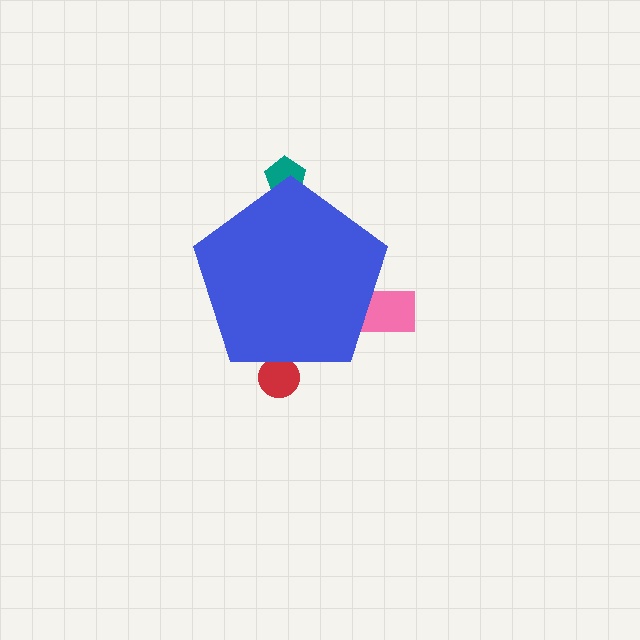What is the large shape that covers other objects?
A blue pentagon.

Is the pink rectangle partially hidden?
Yes, the pink rectangle is partially hidden behind the blue pentagon.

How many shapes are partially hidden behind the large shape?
3 shapes are partially hidden.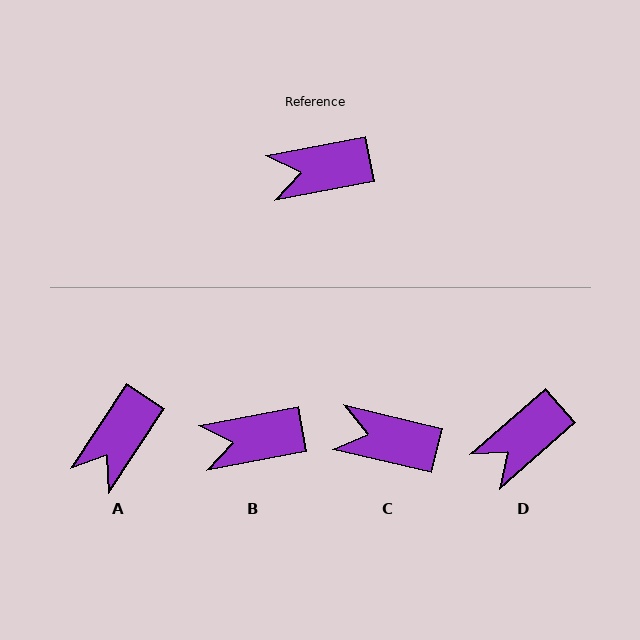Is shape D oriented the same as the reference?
No, it is off by about 30 degrees.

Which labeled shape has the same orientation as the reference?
B.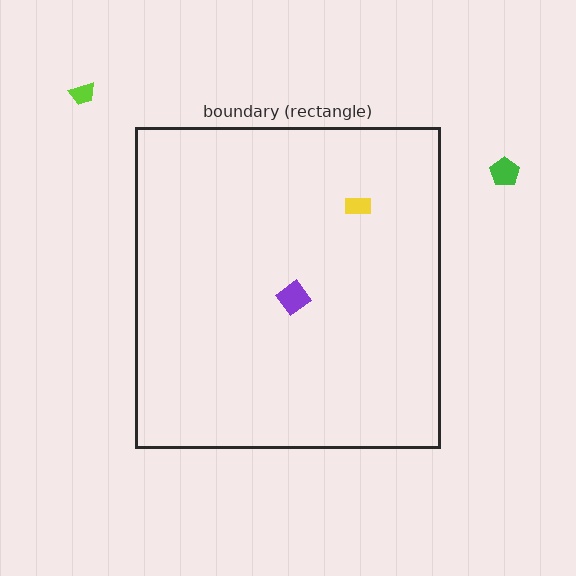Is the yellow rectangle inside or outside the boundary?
Inside.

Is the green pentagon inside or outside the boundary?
Outside.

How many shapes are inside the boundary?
2 inside, 2 outside.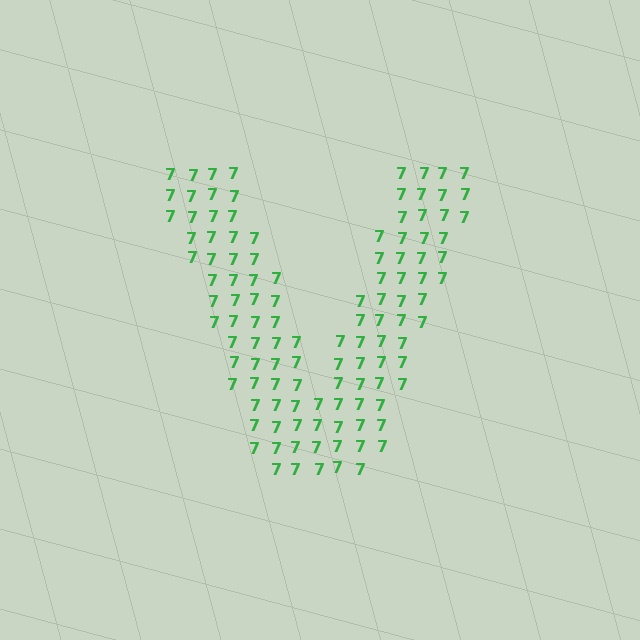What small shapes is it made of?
It is made of small digit 7's.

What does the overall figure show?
The overall figure shows the letter V.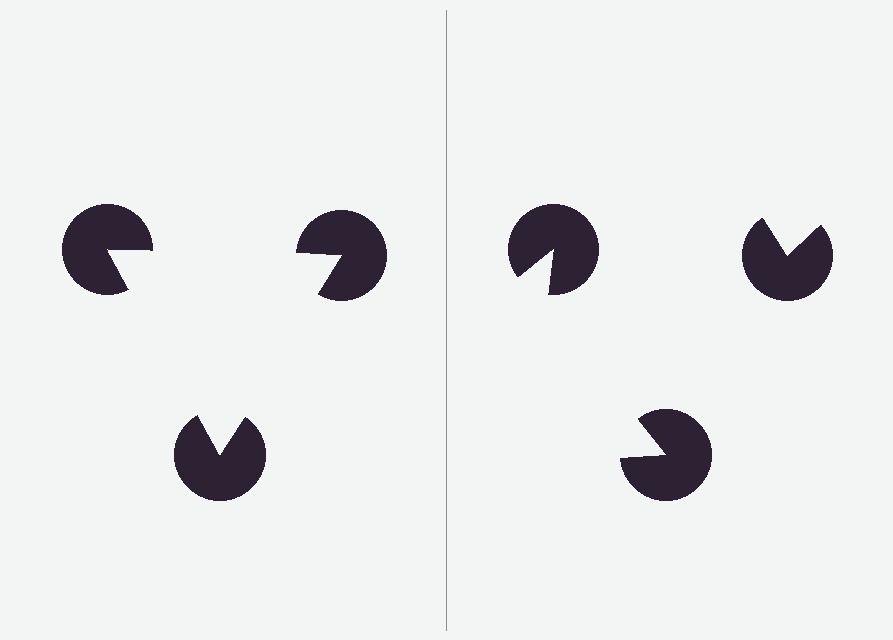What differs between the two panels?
The pac-man discs are positioned identically on both sides; only the wedge orientations differ. On the left they align to a triangle; on the right they are misaligned.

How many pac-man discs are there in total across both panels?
6 — 3 on each side.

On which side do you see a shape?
An illusory triangle appears on the left side. On the right side the wedge cuts are rotated, so no coherent shape forms.